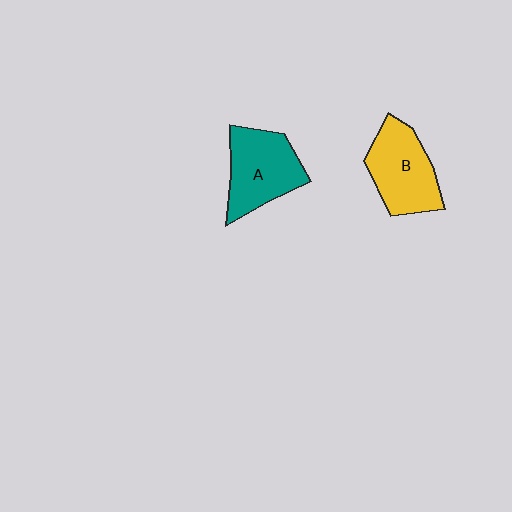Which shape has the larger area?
Shape A (teal).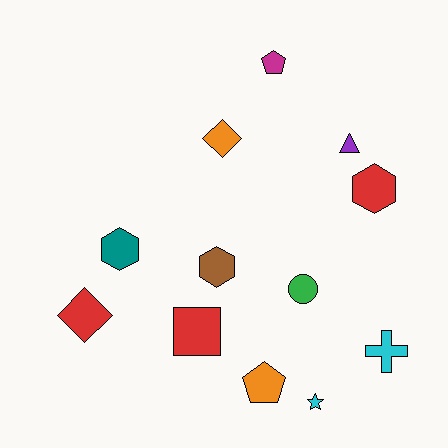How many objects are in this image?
There are 12 objects.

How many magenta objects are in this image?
There is 1 magenta object.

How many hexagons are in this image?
There are 3 hexagons.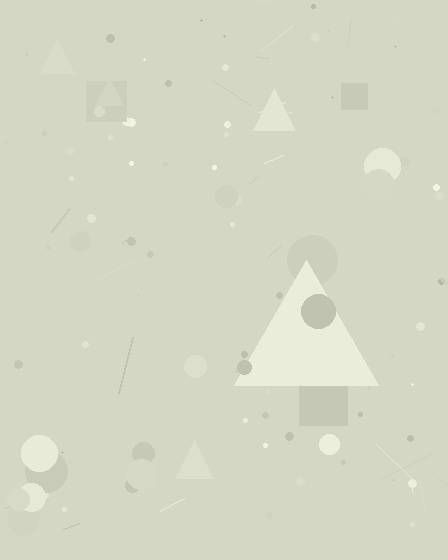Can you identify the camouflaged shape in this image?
The camouflaged shape is a triangle.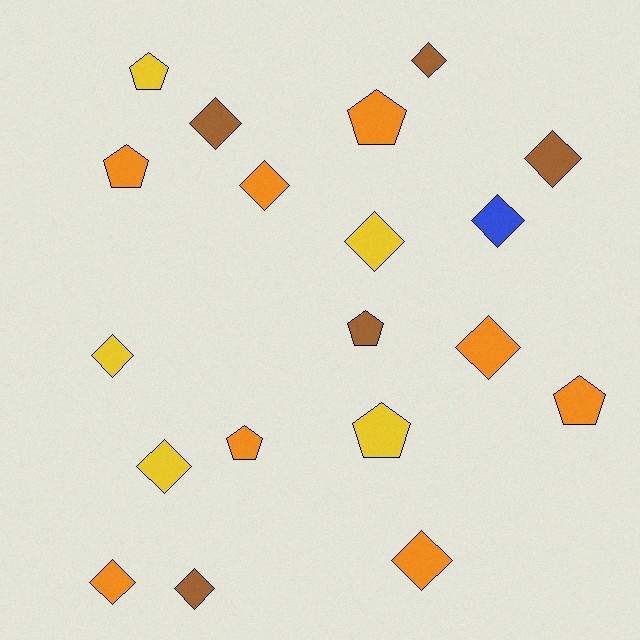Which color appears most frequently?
Orange, with 8 objects.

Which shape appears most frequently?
Diamond, with 12 objects.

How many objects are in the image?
There are 19 objects.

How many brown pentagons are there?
There is 1 brown pentagon.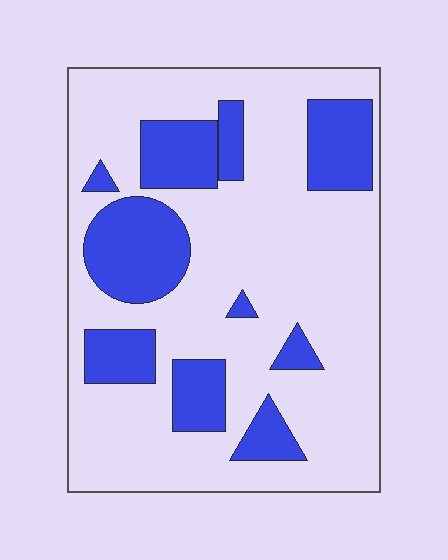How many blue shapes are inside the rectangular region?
10.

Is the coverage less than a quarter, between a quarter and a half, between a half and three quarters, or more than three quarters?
Between a quarter and a half.